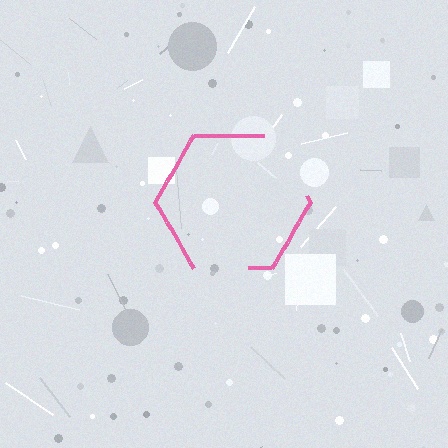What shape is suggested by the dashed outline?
The dashed outline suggests a hexagon.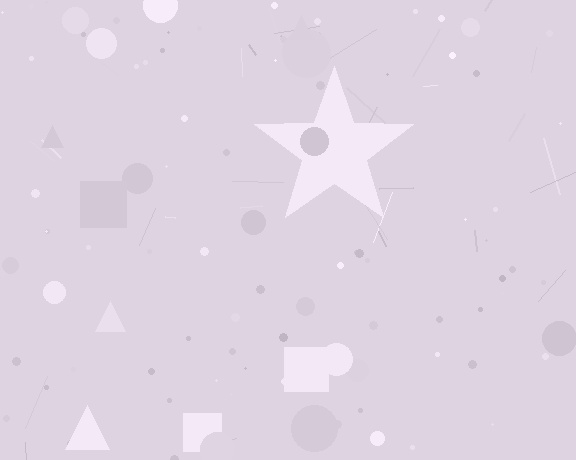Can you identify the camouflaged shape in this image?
The camouflaged shape is a star.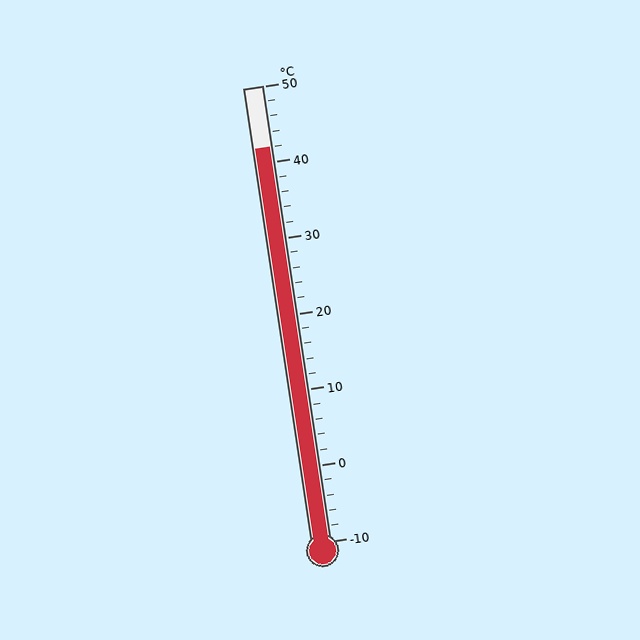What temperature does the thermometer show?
The thermometer shows approximately 42°C.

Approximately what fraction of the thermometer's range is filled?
The thermometer is filled to approximately 85% of its range.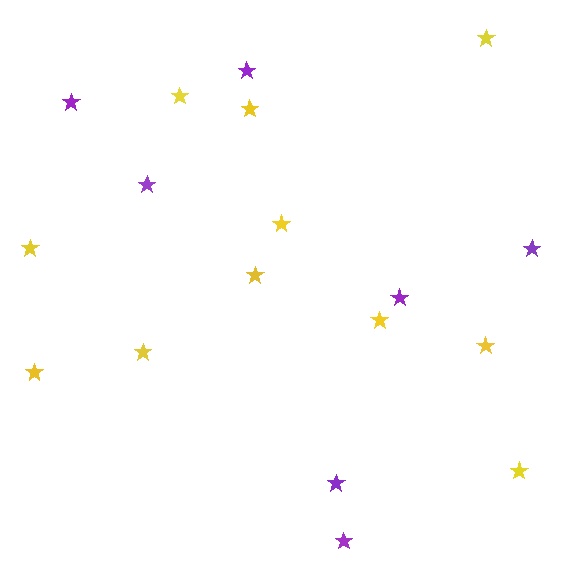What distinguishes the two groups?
There are 2 groups: one group of yellow stars (11) and one group of purple stars (7).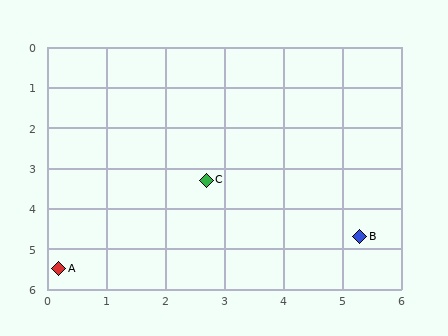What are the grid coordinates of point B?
Point B is at approximately (5.3, 4.7).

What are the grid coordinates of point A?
Point A is at approximately (0.2, 5.5).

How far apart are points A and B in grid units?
Points A and B are about 5.2 grid units apart.